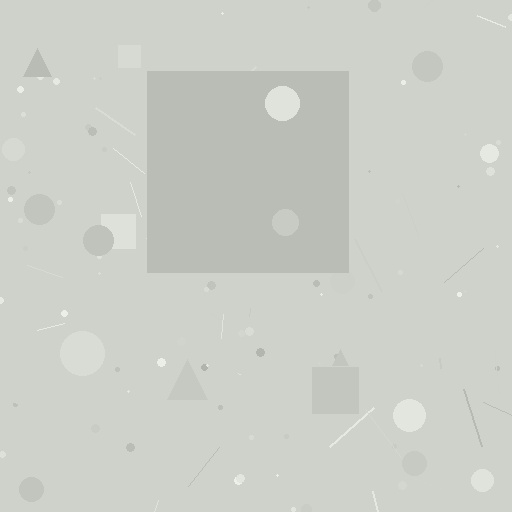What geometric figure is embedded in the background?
A square is embedded in the background.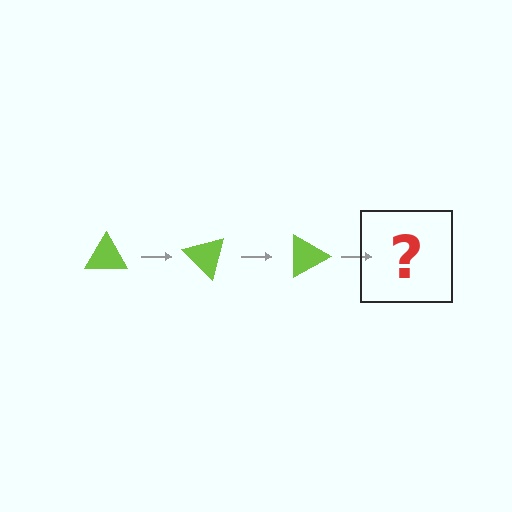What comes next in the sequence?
The next element should be a lime triangle rotated 135 degrees.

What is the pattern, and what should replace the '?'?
The pattern is that the triangle rotates 45 degrees each step. The '?' should be a lime triangle rotated 135 degrees.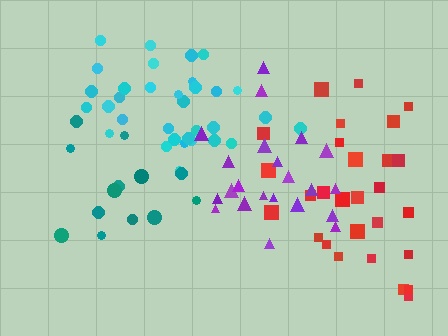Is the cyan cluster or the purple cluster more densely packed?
Purple.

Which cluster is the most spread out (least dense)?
Red.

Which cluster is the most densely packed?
Purple.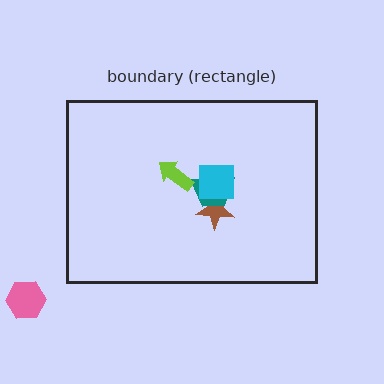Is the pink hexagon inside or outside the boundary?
Outside.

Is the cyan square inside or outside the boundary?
Inside.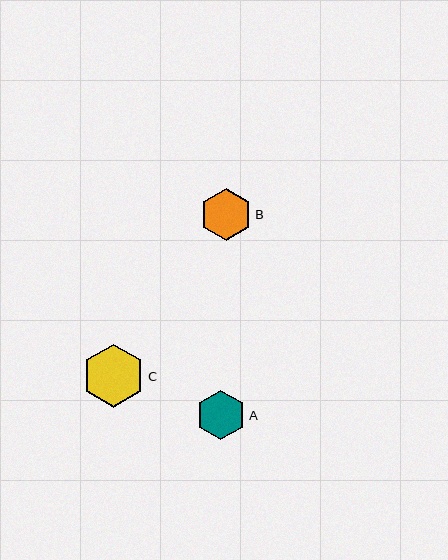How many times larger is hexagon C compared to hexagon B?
Hexagon C is approximately 1.2 times the size of hexagon B.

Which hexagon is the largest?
Hexagon C is the largest with a size of approximately 63 pixels.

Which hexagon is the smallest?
Hexagon A is the smallest with a size of approximately 49 pixels.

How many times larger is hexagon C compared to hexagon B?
Hexagon C is approximately 1.2 times the size of hexagon B.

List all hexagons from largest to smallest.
From largest to smallest: C, B, A.